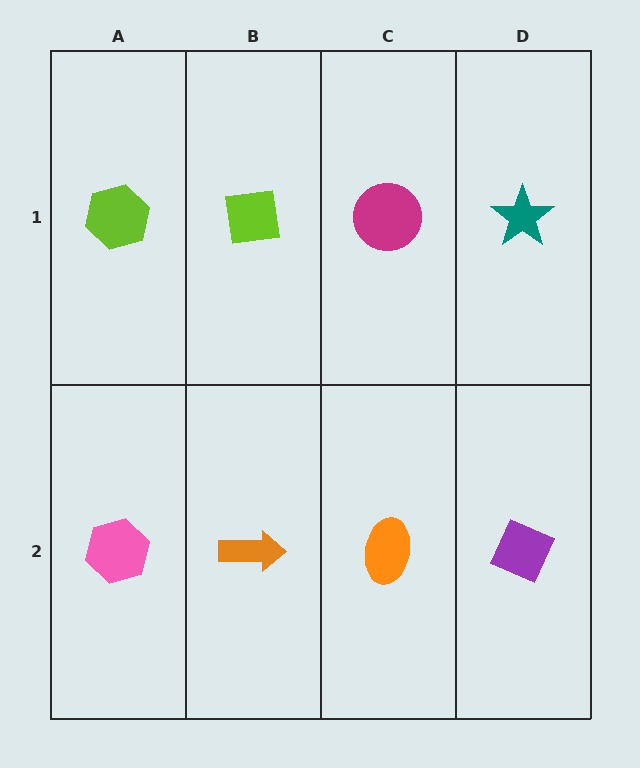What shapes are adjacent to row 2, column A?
A lime hexagon (row 1, column A), an orange arrow (row 2, column B).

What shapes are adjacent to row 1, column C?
An orange ellipse (row 2, column C), a lime square (row 1, column B), a teal star (row 1, column D).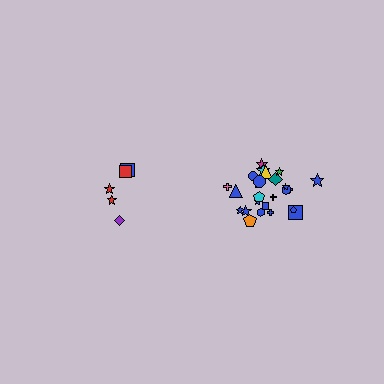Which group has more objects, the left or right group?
The right group.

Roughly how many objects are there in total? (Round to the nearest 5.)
Roughly 30 objects in total.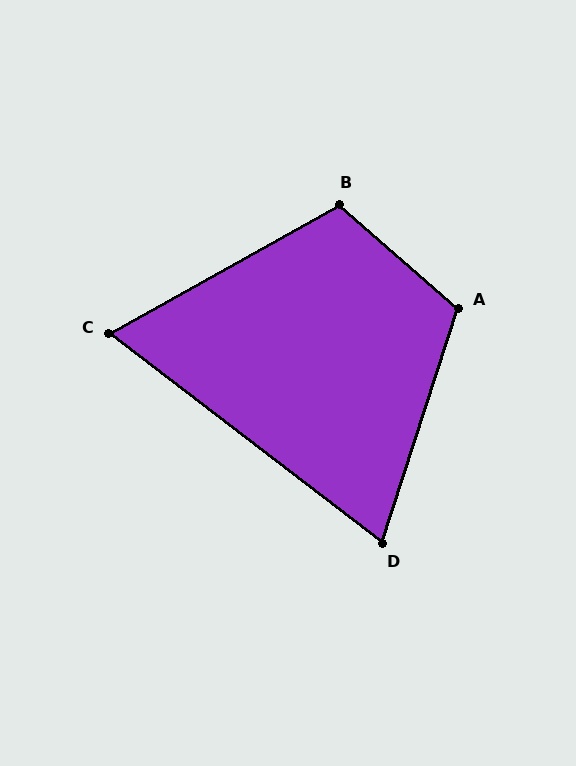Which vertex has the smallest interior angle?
C, at approximately 67 degrees.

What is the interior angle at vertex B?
Approximately 110 degrees (obtuse).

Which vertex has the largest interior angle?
A, at approximately 113 degrees.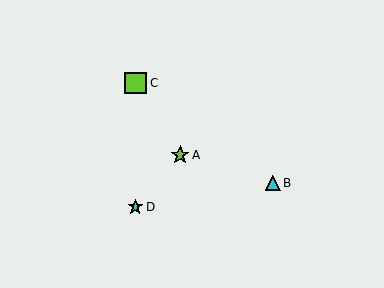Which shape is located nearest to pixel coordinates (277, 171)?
The cyan triangle (labeled B) at (273, 183) is nearest to that location.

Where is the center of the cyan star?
The center of the cyan star is at (135, 207).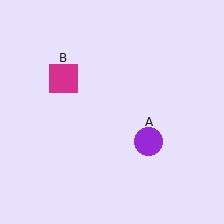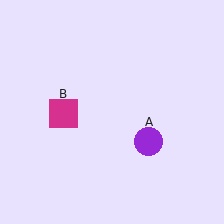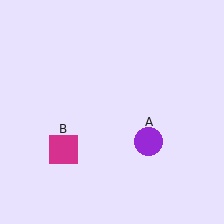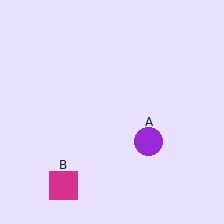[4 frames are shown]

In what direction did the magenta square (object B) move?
The magenta square (object B) moved down.